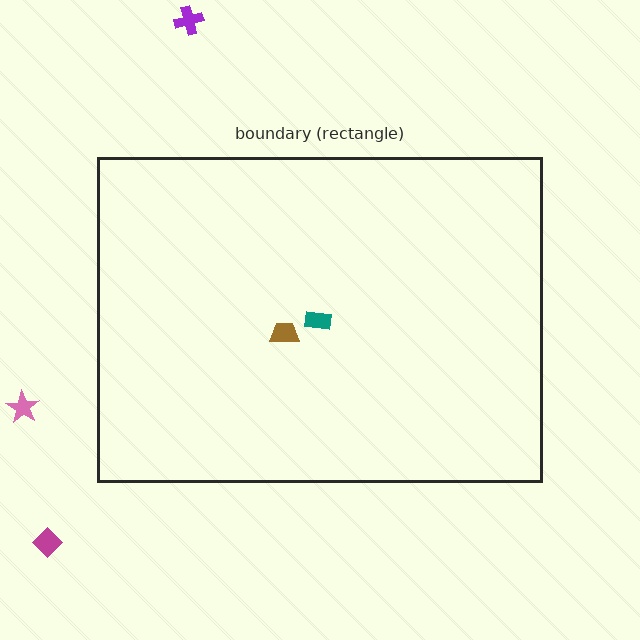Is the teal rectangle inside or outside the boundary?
Inside.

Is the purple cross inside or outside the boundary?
Outside.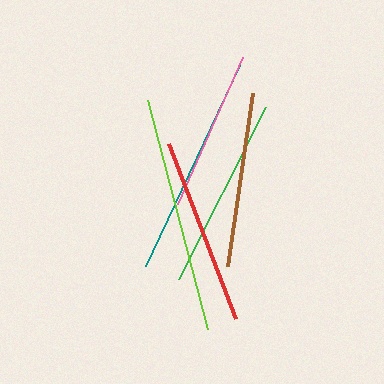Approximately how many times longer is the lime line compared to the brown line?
The lime line is approximately 1.4 times the length of the brown line.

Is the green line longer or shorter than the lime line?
The lime line is longer than the green line.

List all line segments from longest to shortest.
From longest to shortest: lime, teal, green, red, brown, pink.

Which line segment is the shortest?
The pink line is the shortest at approximately 160 pixels.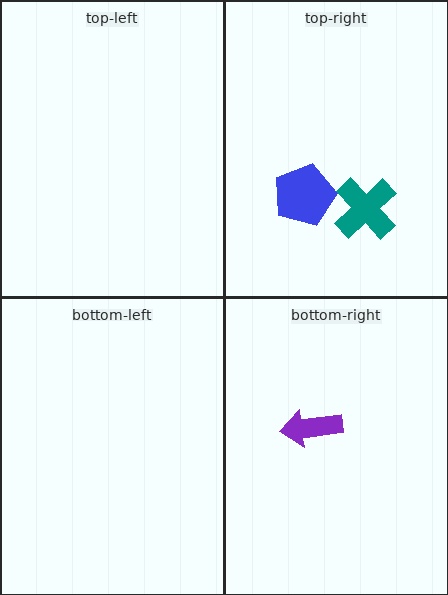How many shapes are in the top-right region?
2.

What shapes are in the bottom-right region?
The purple arrow.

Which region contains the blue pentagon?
The top-right region.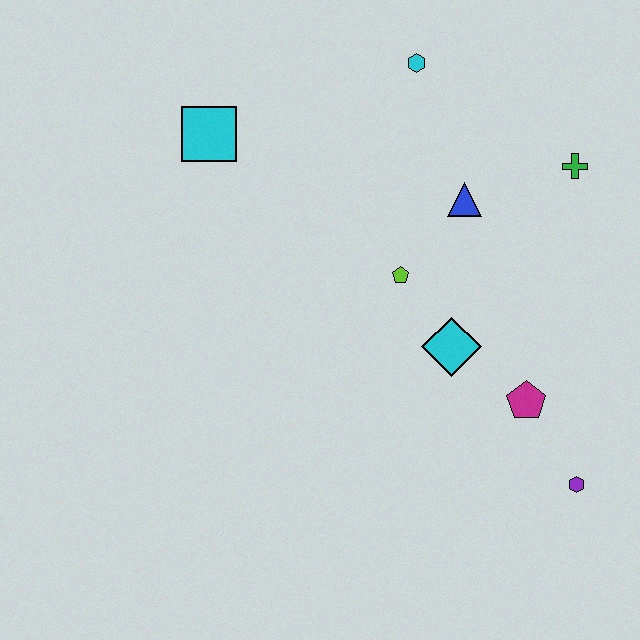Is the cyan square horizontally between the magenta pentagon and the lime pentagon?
No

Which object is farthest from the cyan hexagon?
The purple hexagon is farthest from the cyan hexagon.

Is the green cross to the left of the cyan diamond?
No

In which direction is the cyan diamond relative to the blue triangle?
The cyan diamond is below the blue triangle.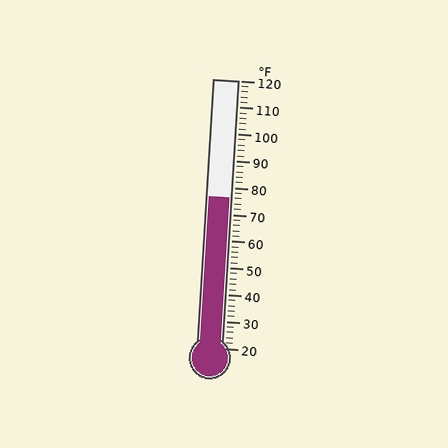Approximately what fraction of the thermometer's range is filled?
The thermometer is filled to approximately 55% of its range.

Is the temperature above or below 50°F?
The temperature is above 50°F.